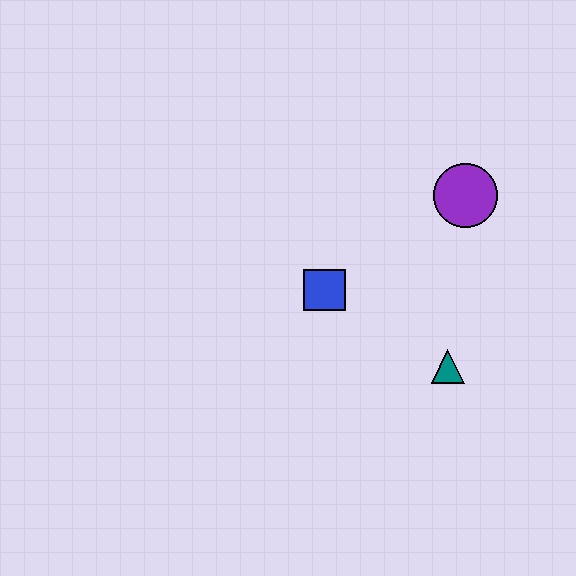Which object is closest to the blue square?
The teal triangle is closest to the blue square.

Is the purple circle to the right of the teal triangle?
Yes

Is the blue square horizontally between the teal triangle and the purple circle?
No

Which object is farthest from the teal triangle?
The purple circle is farthest from the teal triangle.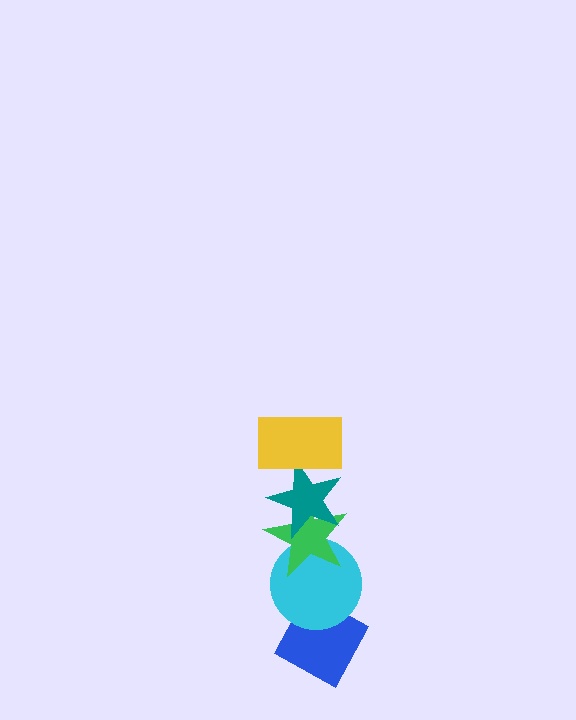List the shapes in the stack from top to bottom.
From top to bottom: the yellow rectangle, the teal star, the green star, the cyan circle, the blue diamond.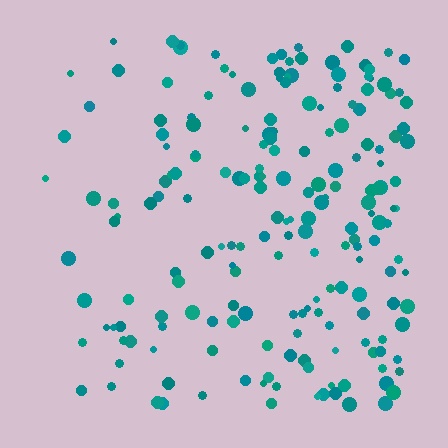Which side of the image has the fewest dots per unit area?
The left.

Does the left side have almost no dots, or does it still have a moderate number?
Still a moderate number, just noticeably fewer than the right.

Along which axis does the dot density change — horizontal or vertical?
Horizontal.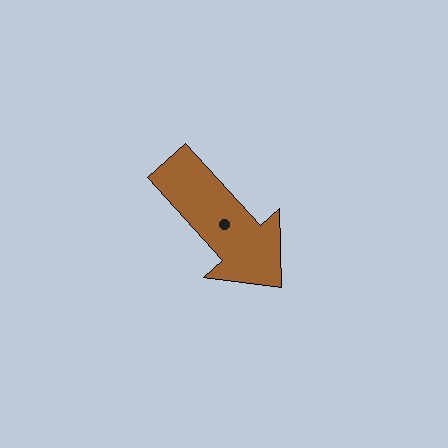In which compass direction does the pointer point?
Southeast.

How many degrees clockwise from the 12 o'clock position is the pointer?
Approximately 138 degrees.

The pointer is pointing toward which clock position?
Roughly 5 o'clock.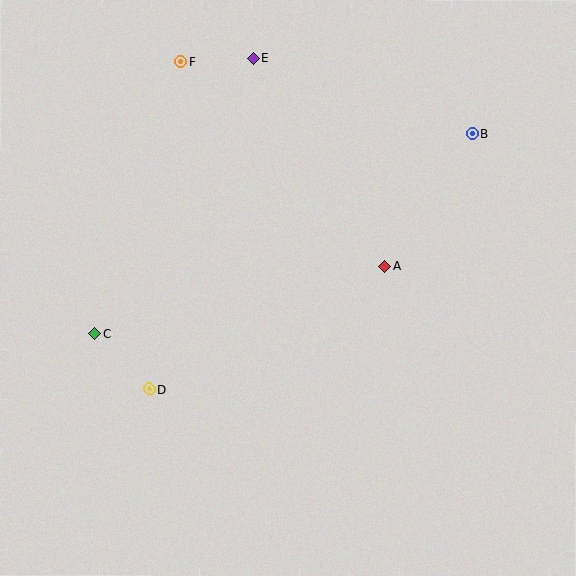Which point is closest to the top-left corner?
Point F is closest to the top-left corner.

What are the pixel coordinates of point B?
Point B is at (472, 134).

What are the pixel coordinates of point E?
Point E is at (253, 58).